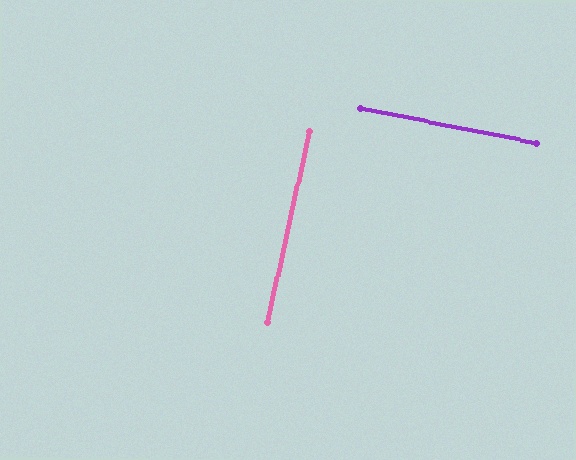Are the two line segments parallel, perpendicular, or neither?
Perpendicular — they meet at approximately 89°.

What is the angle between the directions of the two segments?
Approximately 89 degrees.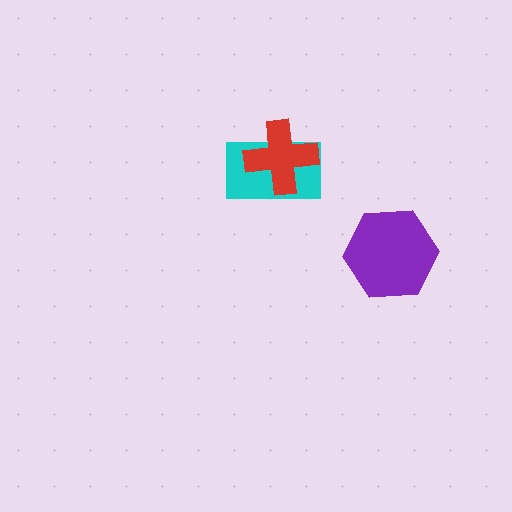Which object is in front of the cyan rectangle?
The red cross is in front of the cyan rectangle.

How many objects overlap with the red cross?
1 object overlaps with the red cross.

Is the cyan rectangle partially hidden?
Yes, it is partially covered by another shape.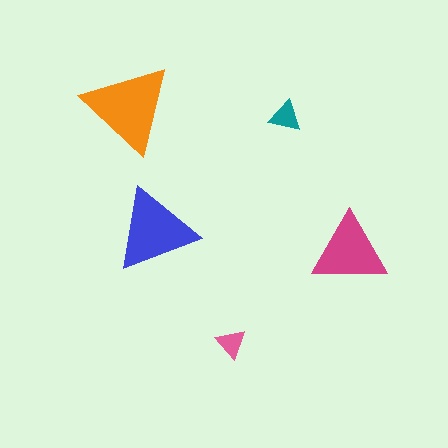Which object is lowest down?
The pink triangle is bottommost.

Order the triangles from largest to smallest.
the orange one, the blue one, the magenta one, the teal one, the pink one.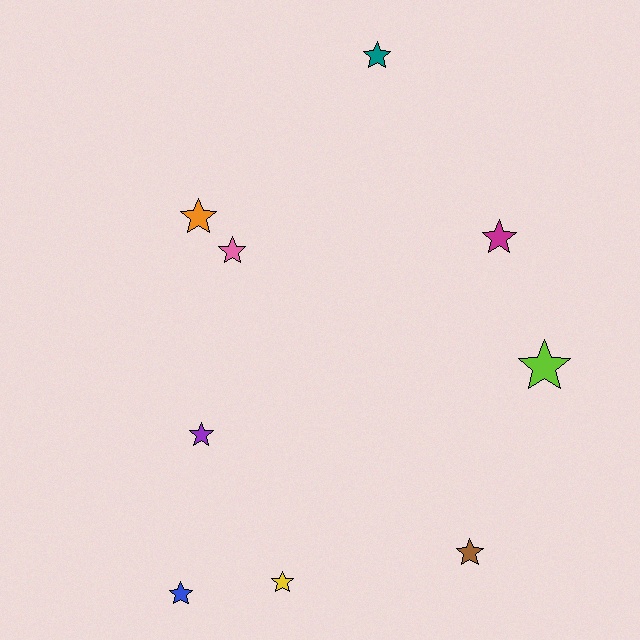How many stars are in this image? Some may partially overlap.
There are 9 stars.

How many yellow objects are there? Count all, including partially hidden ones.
There is 1 yellow object.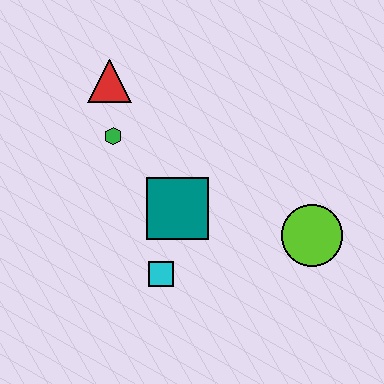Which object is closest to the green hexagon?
The red triangle is closest to the green hexagon.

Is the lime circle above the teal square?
No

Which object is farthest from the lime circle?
The red triangle is farthest from the lime circle.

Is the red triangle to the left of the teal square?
Yes